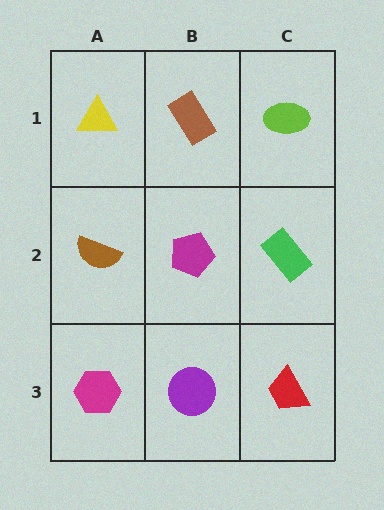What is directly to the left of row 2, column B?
A brown semicircle.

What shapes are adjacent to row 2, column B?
A brown rectangle (row 1, column B), a purple circle (row 3, column B), a brown semicircle (row 2, column A), a green rectangle (row 2, column C).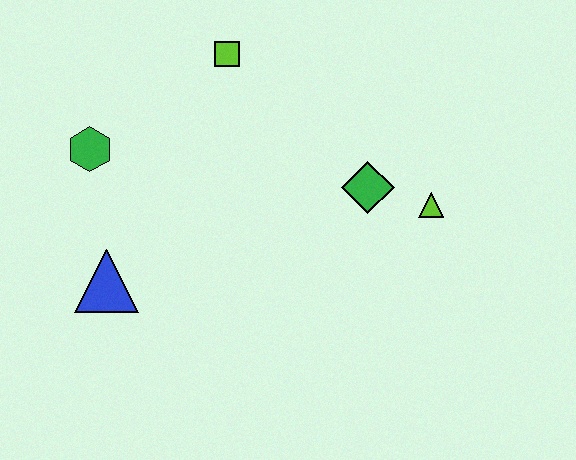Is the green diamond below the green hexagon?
Yes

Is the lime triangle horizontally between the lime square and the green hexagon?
No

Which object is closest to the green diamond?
The lime triangle is closest to the green diamond.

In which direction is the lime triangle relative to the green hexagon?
The lime triangle is to the right of the green hexagon.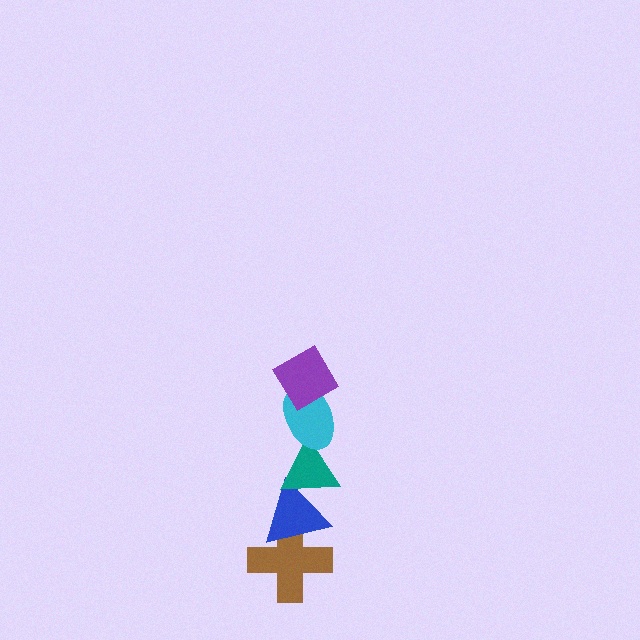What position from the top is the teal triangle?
The teal triangle is 3rd from the top.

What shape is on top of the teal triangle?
The cyan ellipse is on top of the teal triangle.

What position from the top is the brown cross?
The brown cross is 5th from the top.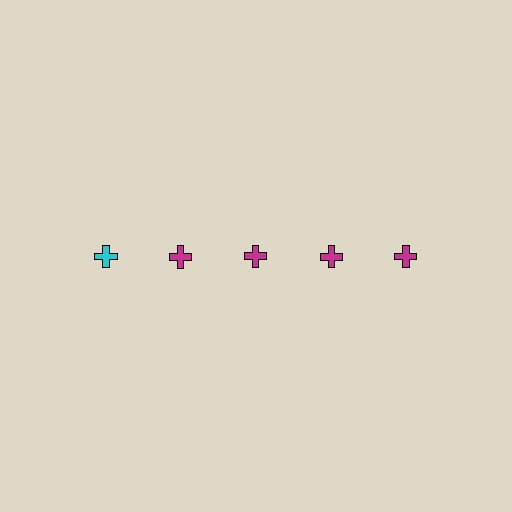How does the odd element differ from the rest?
It has a different color: cyan instead of magenta.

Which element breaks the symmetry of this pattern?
The cyan cross in the top row, leftmost column breaks the symmetry. All other shapes are magenta crosses.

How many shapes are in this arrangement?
There are 5 shapes arranged in a grid pattern.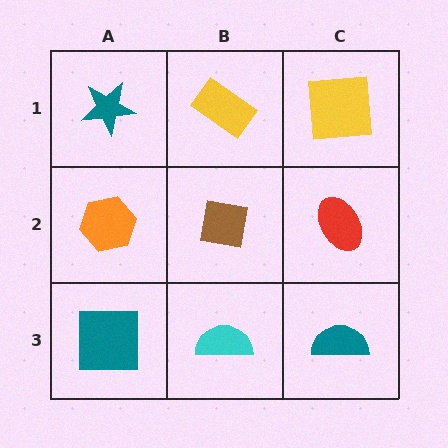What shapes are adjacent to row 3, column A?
An orange hexagon (row 2, column A), a cyan semicircle (row 3, column B).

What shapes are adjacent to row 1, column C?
A red ellipse (row 2, column C), a yellow rectangle (row 1, column B).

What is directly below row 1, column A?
An orange hexagon.